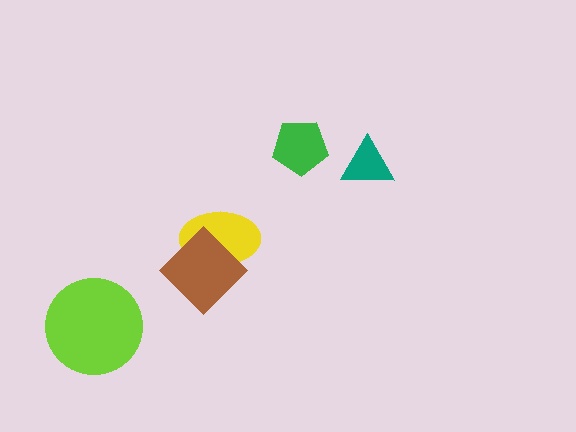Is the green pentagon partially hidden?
No, no other shape covers it.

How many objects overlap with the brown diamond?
1 object overlaps with the brown diamond.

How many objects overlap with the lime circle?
0 objects overlap with the lime circle.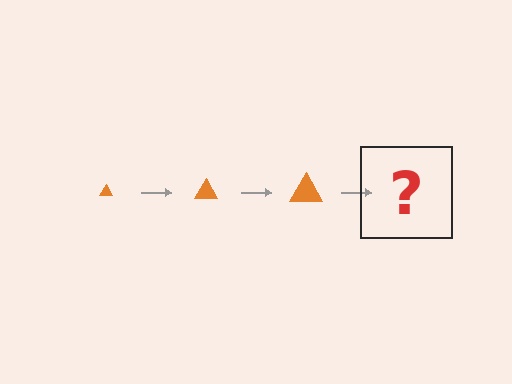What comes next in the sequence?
The next element should be an orange triangle, larger than the previous one.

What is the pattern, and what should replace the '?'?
The pattern is that the triangle gets progressively larger each step. The '?' should be an orange triangle, larger than the previous one.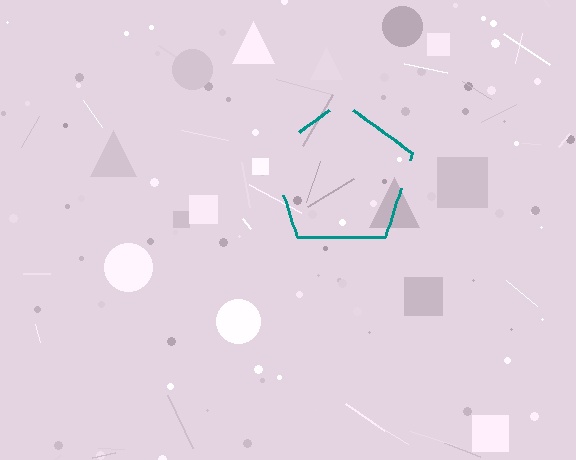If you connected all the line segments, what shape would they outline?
They would outline a pentagon.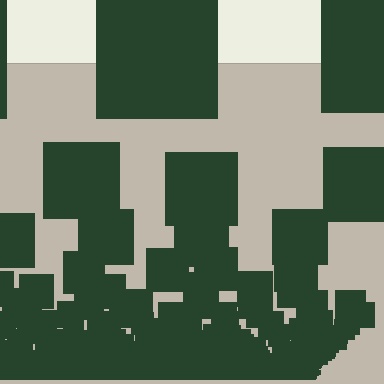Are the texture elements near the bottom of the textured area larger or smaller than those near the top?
Smaller. The gradient is inverted — elements near the bottom are smaller and denser.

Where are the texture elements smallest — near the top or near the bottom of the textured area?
Near the bottom.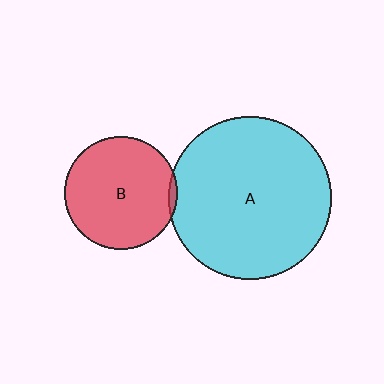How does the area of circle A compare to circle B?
Approximately 2.1 times.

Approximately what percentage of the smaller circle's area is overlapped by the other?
Approximately 5%.